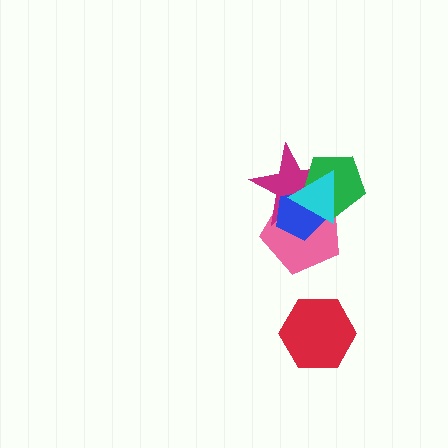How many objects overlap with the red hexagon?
0 objects overlap with the red hexagon.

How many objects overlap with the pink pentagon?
4 objects overlap with the pink pentagon.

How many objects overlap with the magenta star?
4 objects overlap with the magenta star.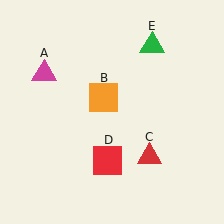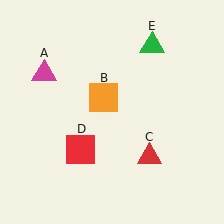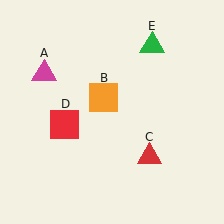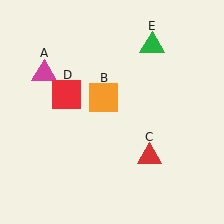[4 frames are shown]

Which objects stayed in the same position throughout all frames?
Magenta triangle (object A) and orange square (object B) and red triangle (object C) and green triangle (object E) remained stationary.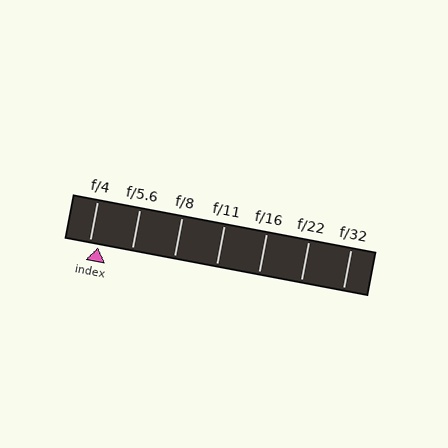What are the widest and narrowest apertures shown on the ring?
The widest aperture shown is f/4 and the narrowest is f/32.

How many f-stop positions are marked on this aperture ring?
There are 7 f-stop positions marked.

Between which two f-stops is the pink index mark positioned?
The index mark is between f/4 and f/5.6.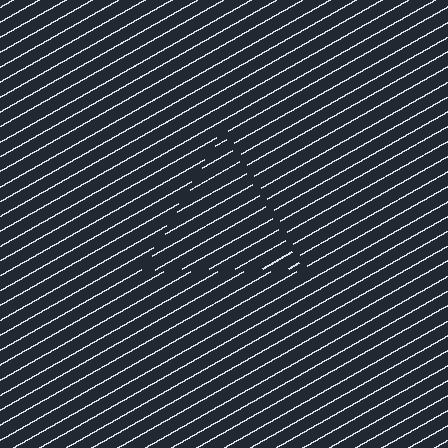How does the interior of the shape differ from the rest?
The interior of the shape contains the same grating, shifted by half a period — the contour is defined by the phase discontinuity where line-ends from the inner and outer gratings abut.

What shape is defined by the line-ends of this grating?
An illusory triangle. The interior of the shape contains the same grating, shifted by half a period — the contour is defined by the phase discontinuity where line-ends from the inner and outer gratings abut.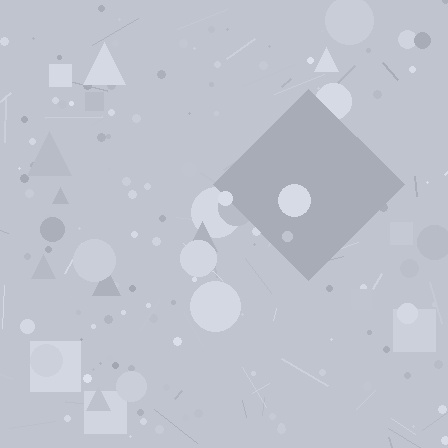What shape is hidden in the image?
A diamond is hidden in the image.